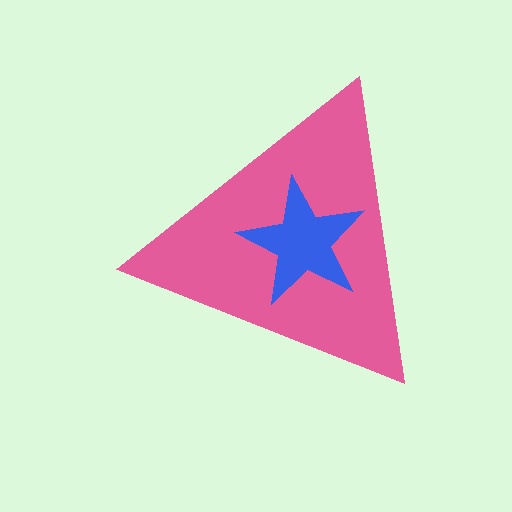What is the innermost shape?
The blue star.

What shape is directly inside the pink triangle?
The blue star.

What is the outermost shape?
The pink triangle.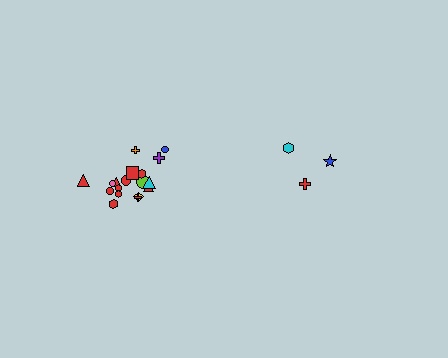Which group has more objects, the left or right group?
The left group.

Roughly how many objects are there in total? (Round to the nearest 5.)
Roughly 20 objects in total.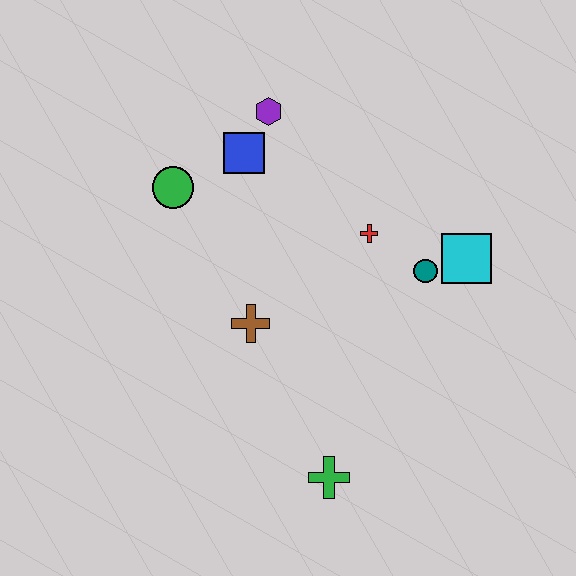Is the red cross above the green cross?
Yes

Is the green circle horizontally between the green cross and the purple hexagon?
No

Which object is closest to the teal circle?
The cyan square is closest to the teal circle.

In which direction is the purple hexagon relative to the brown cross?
The purple hexagon is above the brown cross.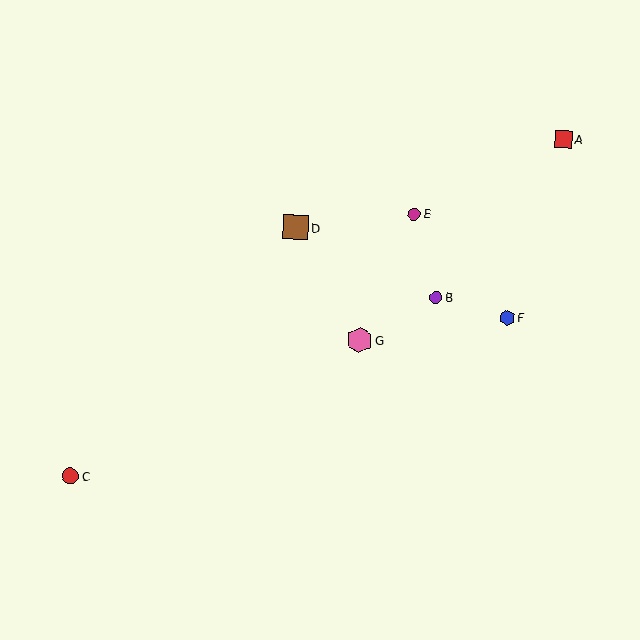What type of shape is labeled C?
Shape C is a red circle.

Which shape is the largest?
The pink hexagon (labeled G) is the largest.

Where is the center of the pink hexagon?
The center of the pink hexagon is at (359, 340).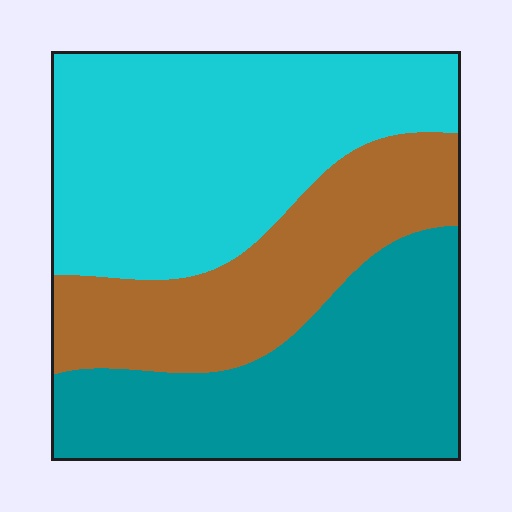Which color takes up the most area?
Cyan, at roughly 40%.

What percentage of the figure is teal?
Teal covers roughly 35% of the figure.